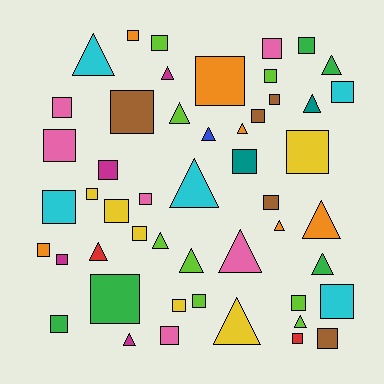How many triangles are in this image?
There are 18 triangles.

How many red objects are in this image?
There are 2 red objects.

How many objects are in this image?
There are 50 objects.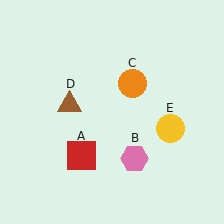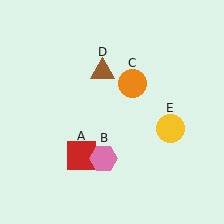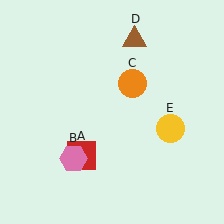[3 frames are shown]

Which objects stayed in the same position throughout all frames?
Red square (object A) and orange circle (object C) and yellow circle (object E) remained stationary.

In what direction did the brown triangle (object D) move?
The brown triangle (object D) moved up and to the right.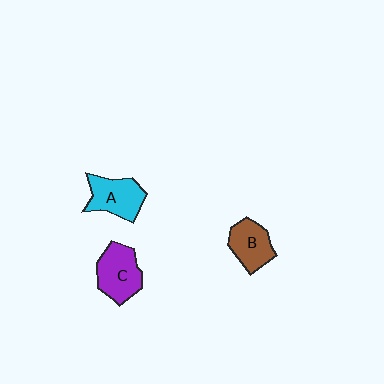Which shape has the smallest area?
Shape B (brown).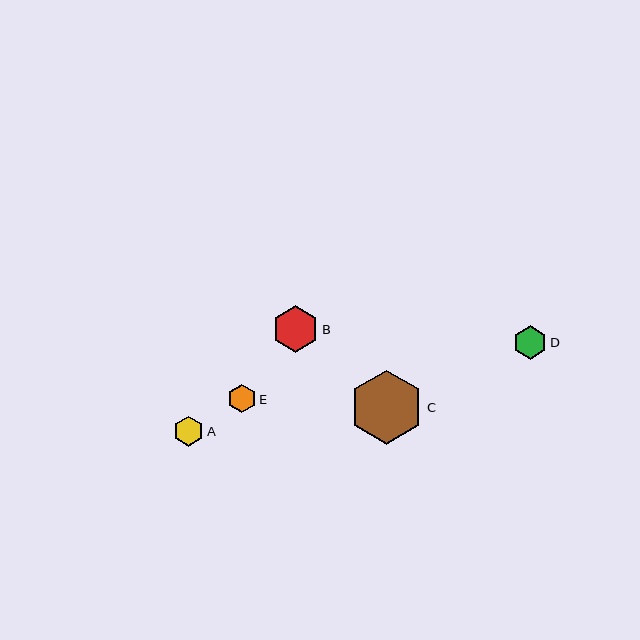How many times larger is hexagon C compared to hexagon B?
Hexagon C is approximately 1.6 times the size of hexagon B.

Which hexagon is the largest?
Hexagon C is the largest with a size of approximately 74 pixels.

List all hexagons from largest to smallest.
From largest to smallest: C, B, D, A, E.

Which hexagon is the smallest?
Hexagon E is the smallest with a size of approximately 28 pixels.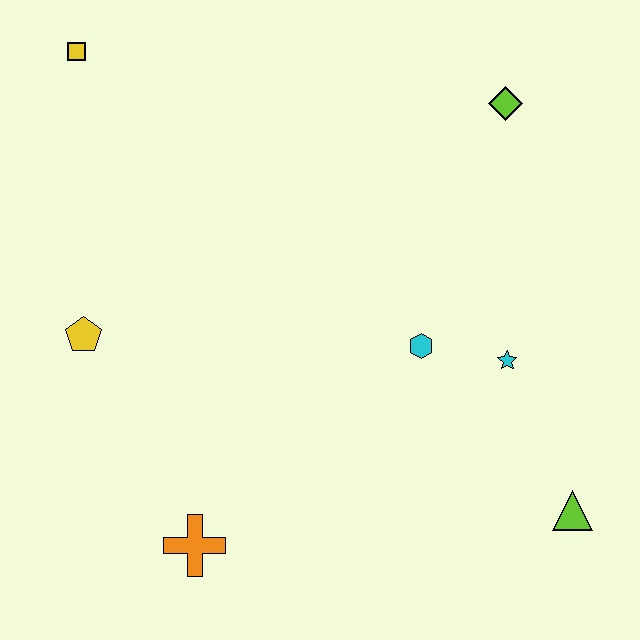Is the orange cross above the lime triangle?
No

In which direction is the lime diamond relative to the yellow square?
The lime diamond is to the right of the yellow square.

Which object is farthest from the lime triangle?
The yellow square is farthest from the lime triangle.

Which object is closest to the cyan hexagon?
The cyan star is closest to the cyan hexagon.